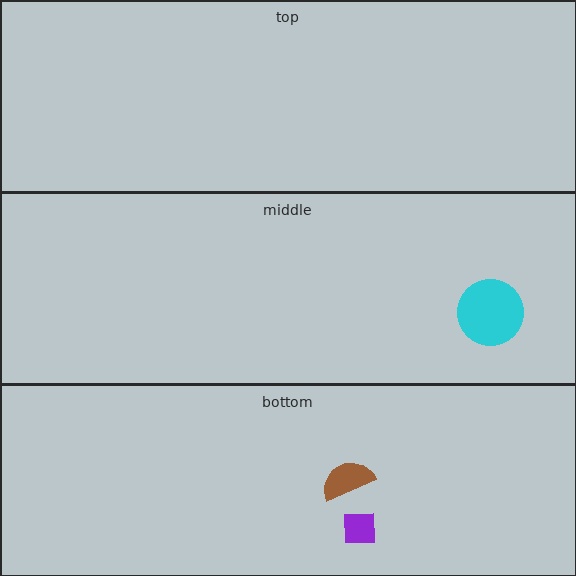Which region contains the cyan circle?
The middle region.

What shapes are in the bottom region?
The purple square, the brown semicircle.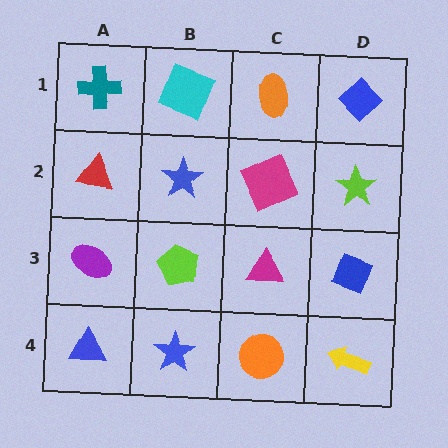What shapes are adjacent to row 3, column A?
A red triangle (row 2, column A), a blue triangle (row 4, column A), a lime pentagon (row 3, column B).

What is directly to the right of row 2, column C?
A lime star.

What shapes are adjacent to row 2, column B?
A cyan square (row 1, column B), a lime pentagon (row 3, column B), a red triangle (row 2, column A), a magenta square (row 2, column C).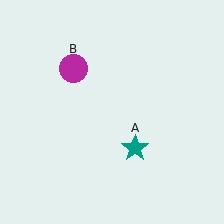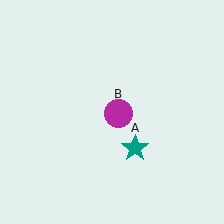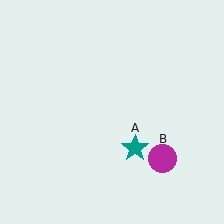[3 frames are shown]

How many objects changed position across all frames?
1 object changed position: magenta circle (object B).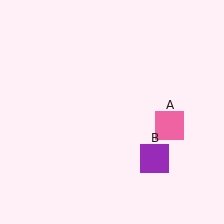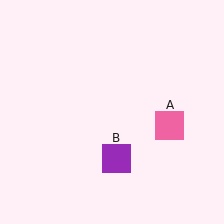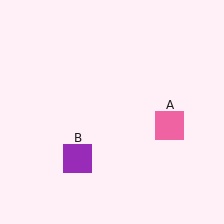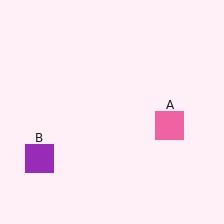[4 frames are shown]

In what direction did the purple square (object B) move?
The purple square (object B) moved left.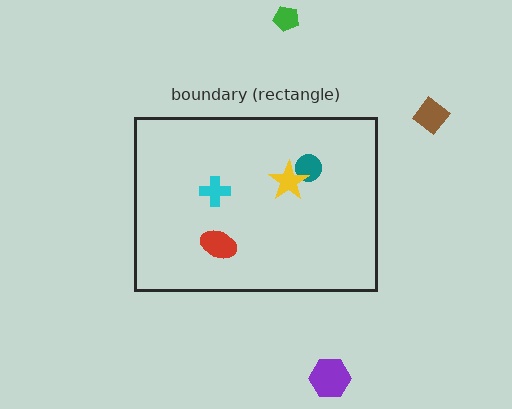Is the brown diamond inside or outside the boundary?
Outside.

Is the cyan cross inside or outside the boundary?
Inside.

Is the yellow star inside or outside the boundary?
Inside.